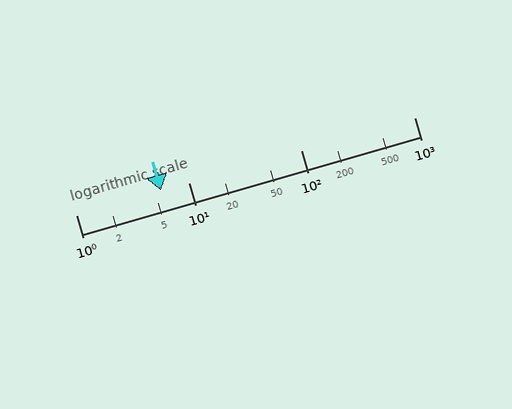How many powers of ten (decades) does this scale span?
The scale spans 3 decades, from 1 to 1000.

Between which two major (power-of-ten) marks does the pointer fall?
The pointer is between 1 and 10.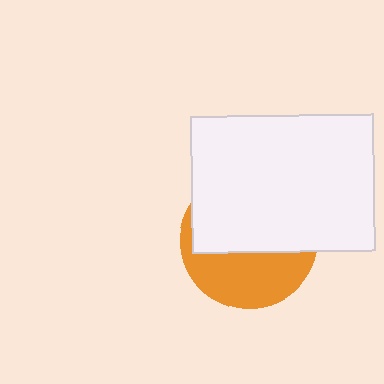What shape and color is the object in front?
The object in front is a white rectangle.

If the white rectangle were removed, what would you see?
You would see the complete orange circle.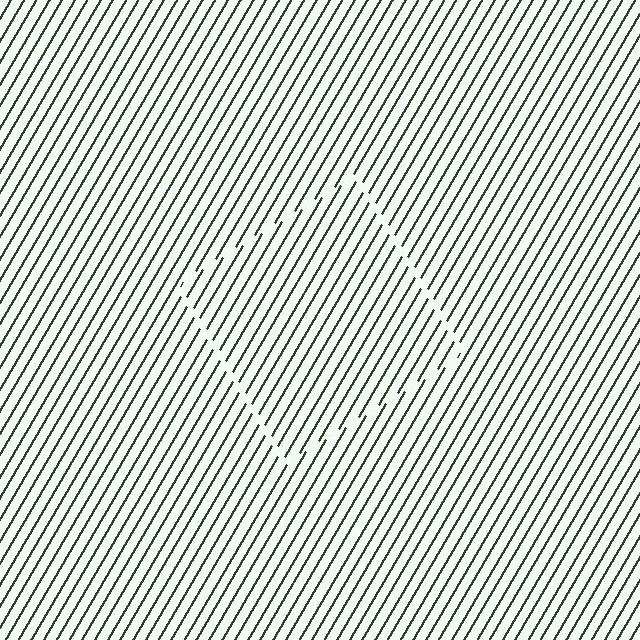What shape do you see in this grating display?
An illusory square. The interior of the shape contains the same grating, shifted by half a period — the contour is defined by the phase discontinuity where line-ends from the inner and outer gratings abut.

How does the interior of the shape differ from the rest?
The interior of the shape contains the same grating, shifted by half a period — the contour is defined by the phase discontinuity where line-ends from the inner and outer gratings abut.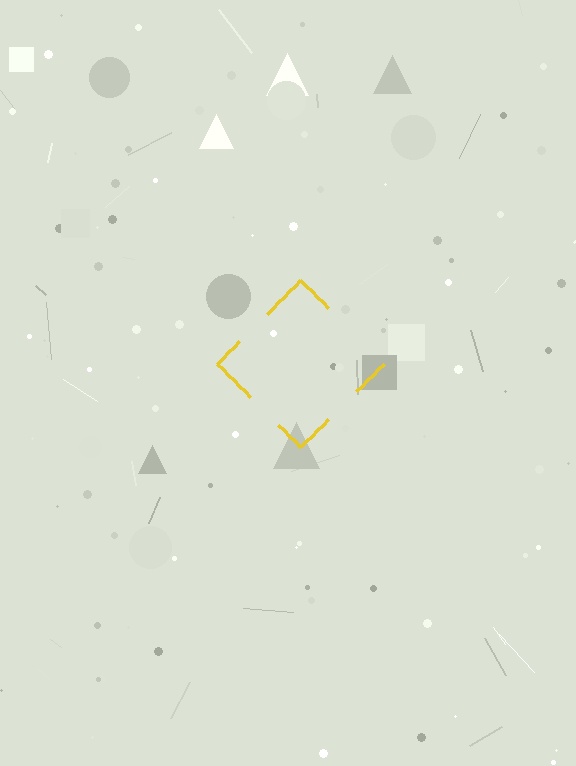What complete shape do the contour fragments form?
The contour fragments form a diamond.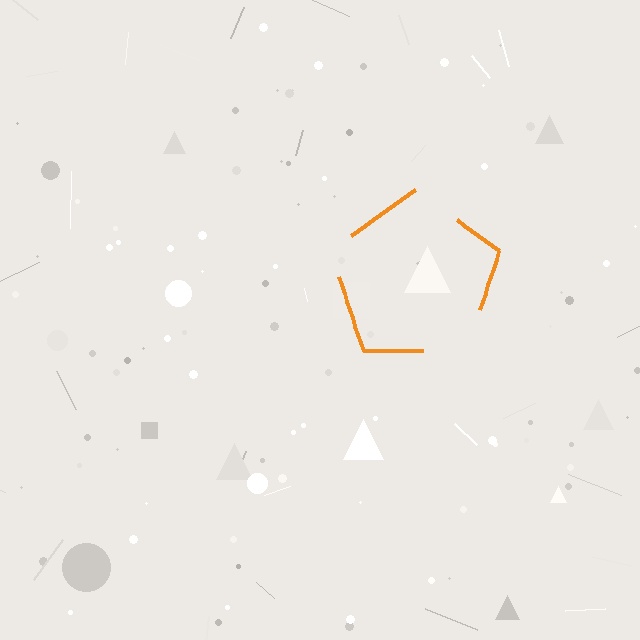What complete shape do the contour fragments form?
The contour fragments form a pentagon.